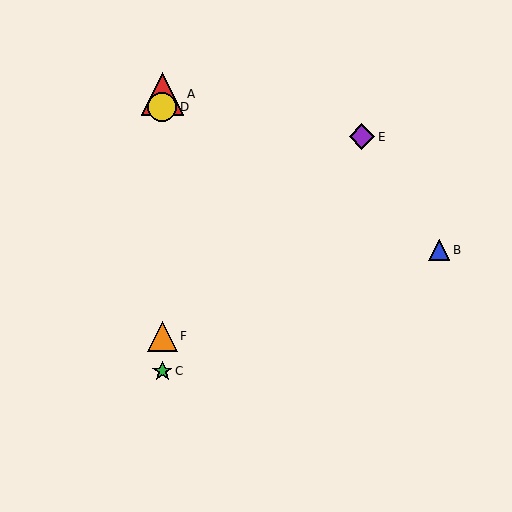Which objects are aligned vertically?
Objects A, C, D, F are aligned vertically.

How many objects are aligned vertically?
4 objects (A, C, D, F) are aligned vertically.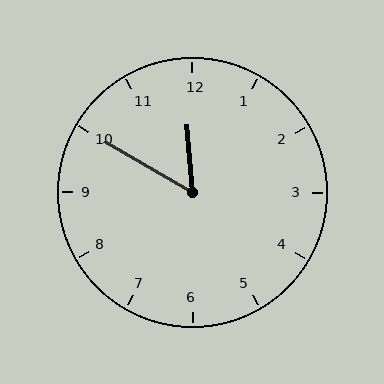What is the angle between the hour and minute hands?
Approximately 55 degrees.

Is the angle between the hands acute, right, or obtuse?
It is acute.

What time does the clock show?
11:50.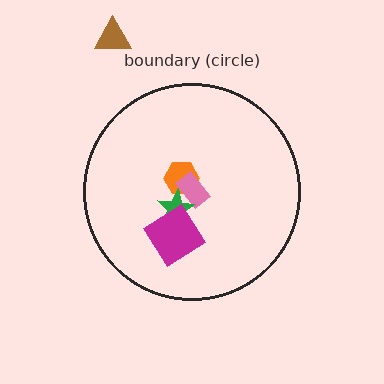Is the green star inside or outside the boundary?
Inside.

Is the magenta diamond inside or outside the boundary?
Inside.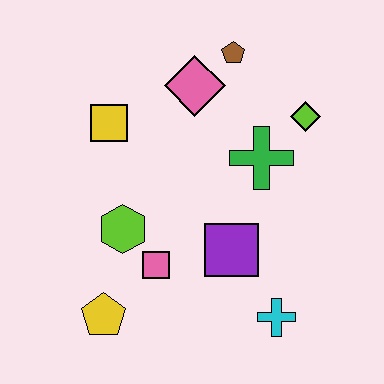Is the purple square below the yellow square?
Yes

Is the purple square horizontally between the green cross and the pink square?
Yes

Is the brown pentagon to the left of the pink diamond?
No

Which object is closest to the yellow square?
The pink diamond is closest to the yellow square.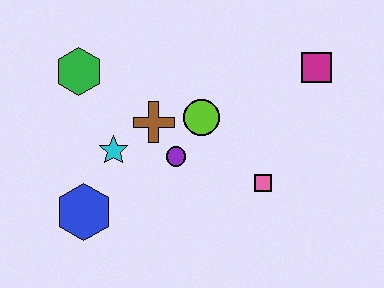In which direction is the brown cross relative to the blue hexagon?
The brown cross is above the blue hexagon.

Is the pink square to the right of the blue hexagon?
Yes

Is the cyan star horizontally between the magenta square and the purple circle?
No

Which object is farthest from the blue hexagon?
The magenta square is farthest from the blue hexagon.